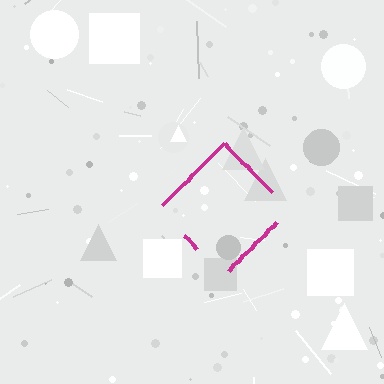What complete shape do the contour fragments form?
The contour fragments form a diamond.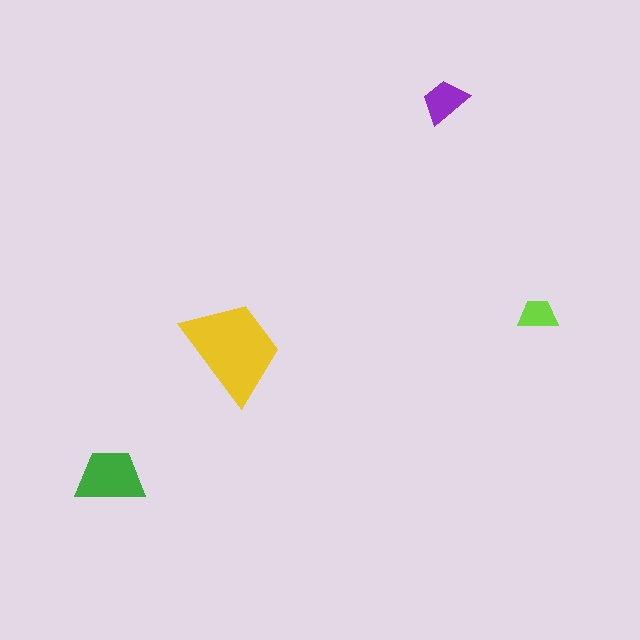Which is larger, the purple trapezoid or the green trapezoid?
The green one.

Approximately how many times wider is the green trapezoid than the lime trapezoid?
About 2 times wider.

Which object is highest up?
The purple trapezoid is topmost.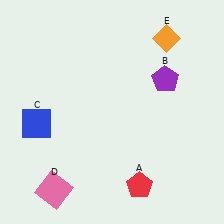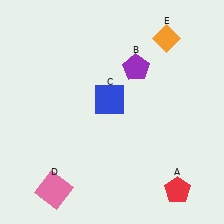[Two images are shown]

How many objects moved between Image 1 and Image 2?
3 objects moved between the two images.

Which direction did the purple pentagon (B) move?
The purple pentagon (B) moved left.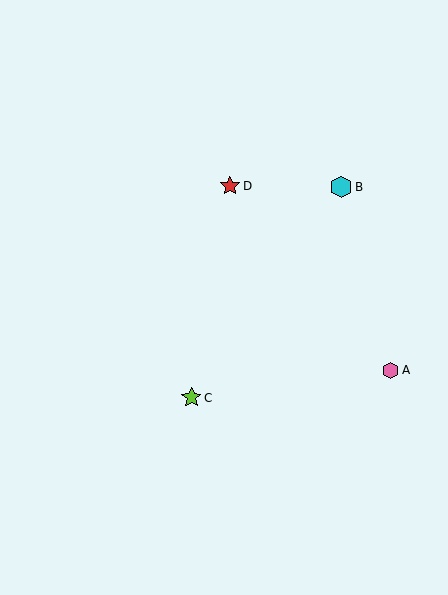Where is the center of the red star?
The center of the red star is at (230, 186).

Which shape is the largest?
The cyan hexagon (labeled B) is the largest.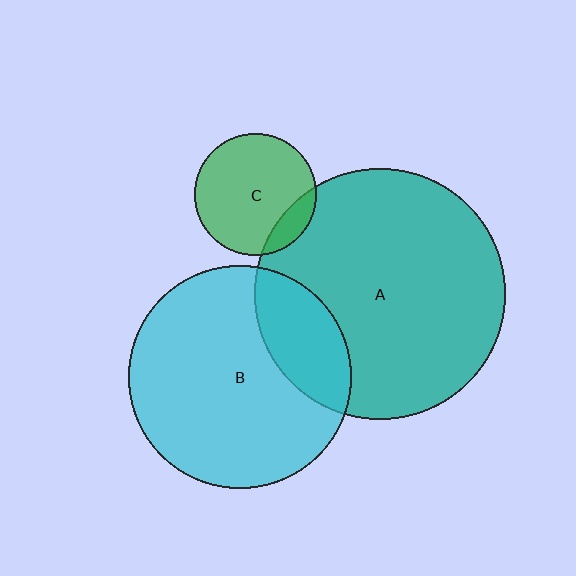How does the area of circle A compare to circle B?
Approximately 1.3 times.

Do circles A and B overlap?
Yes.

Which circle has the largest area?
Circle A (teal).